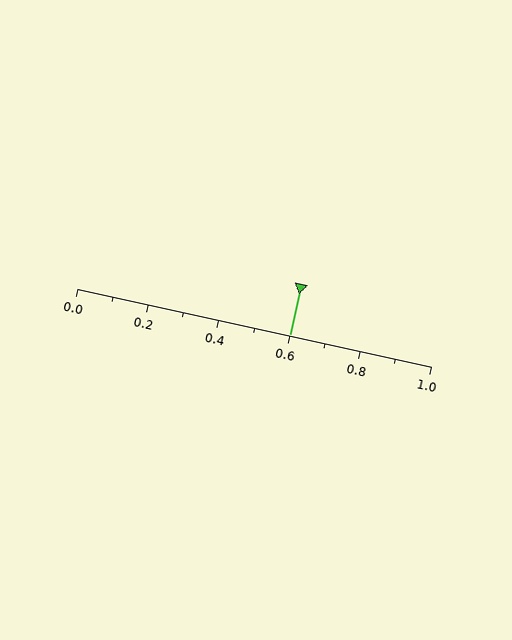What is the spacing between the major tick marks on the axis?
The major ticks are spaced 0.2 apart.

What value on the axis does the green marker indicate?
The marker indicates approximately 0.6.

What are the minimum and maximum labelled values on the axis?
The axis runs from 0.0 to 1.0.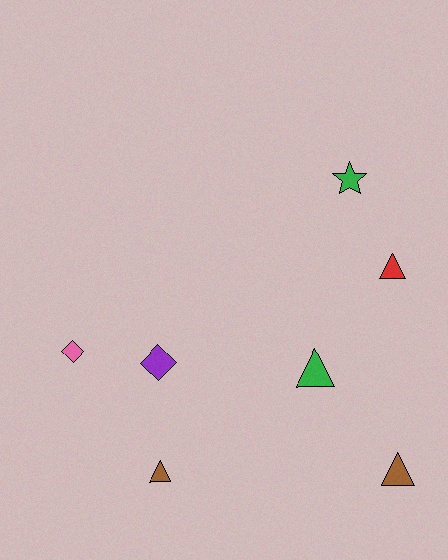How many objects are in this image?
There are 7 objects.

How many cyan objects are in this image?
There are no cyan objects.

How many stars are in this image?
There is 1 star.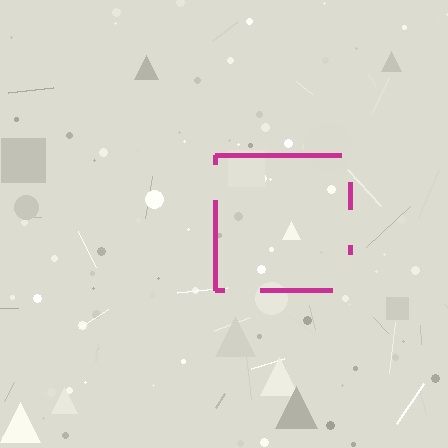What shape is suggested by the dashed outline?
The dashed outline suggests a square.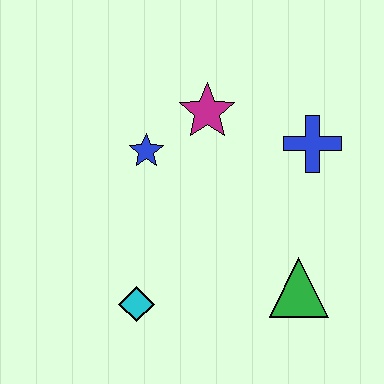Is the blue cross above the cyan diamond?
Yes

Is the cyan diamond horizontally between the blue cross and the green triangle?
No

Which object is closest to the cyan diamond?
The blue star is closest to the cyan diamond.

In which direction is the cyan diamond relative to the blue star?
The cyan diamond is below the blue star.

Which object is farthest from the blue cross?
The cyan diamond is farthest from the blue cross.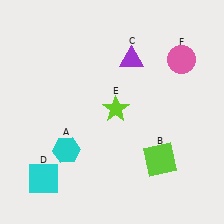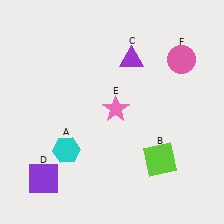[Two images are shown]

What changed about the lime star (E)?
In Image 1, E is lime. In Image 2, it changed to pink.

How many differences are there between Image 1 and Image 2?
There are 2 differences between the two images.